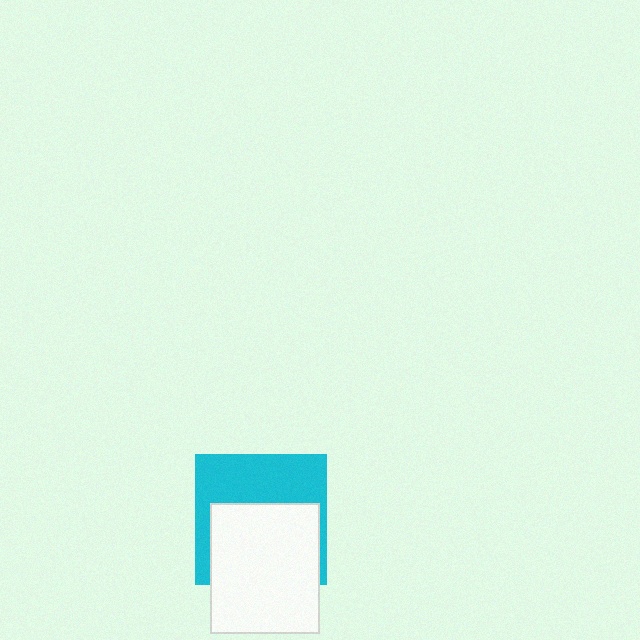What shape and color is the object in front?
The object in front is a white rectangle.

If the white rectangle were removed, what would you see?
You would see the complete cyan square.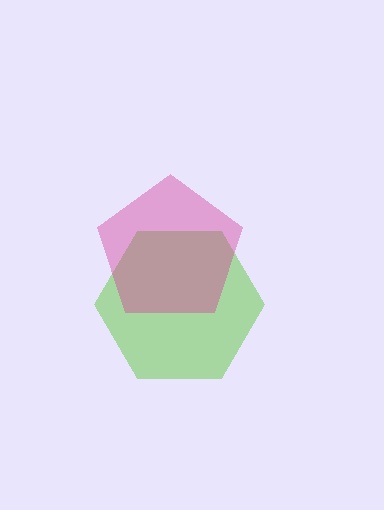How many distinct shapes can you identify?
There are 2 distinct shapes: a lime hexagon, a magenta pentagon.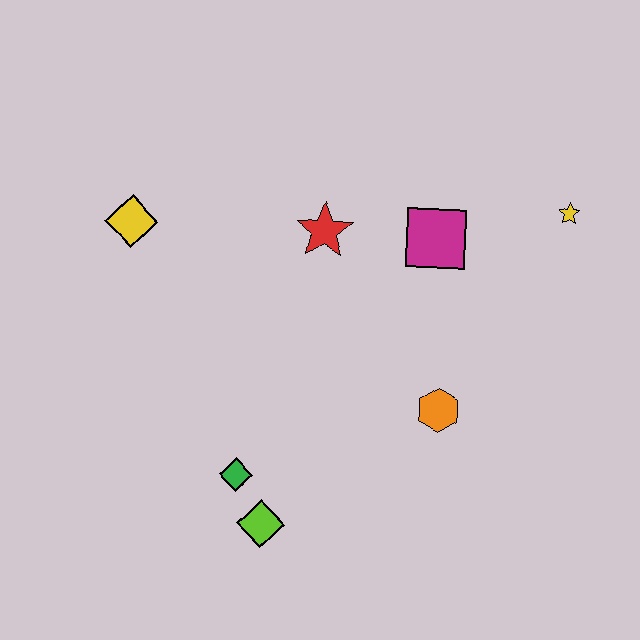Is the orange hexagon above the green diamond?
Yes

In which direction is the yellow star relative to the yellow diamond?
The yellow star is to the right of the yellow diamond.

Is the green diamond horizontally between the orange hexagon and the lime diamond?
No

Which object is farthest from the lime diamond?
The yellow star is farthest from the lime diamond.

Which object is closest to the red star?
The magenta square is closest to the red star.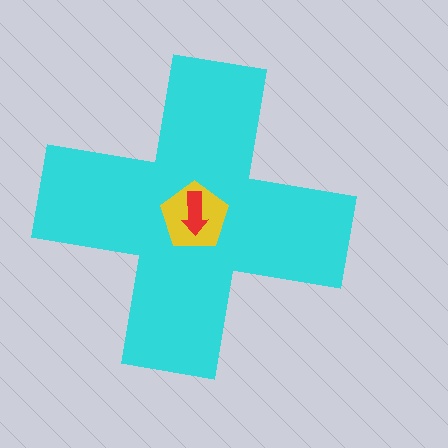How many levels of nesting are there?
3.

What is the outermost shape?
The cyan cross.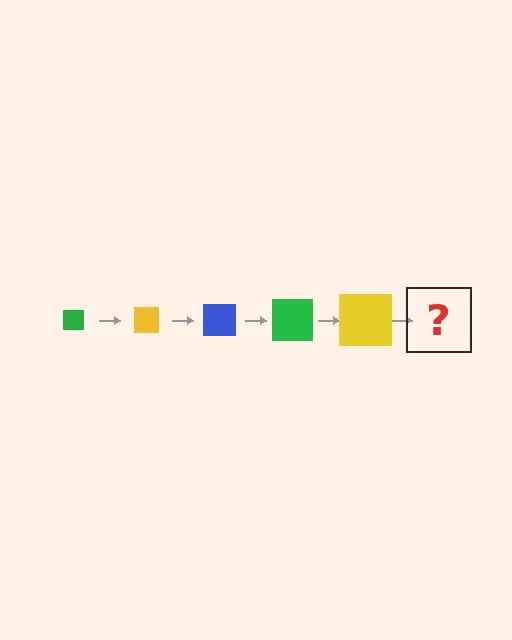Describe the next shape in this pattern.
It should be a blue square, larger than the previous one.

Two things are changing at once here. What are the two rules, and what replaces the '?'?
The two rules are that the square grows larger each step and the color cycles through green, yellow, and blue. The '?' should be a blue square, larger than the previous one.